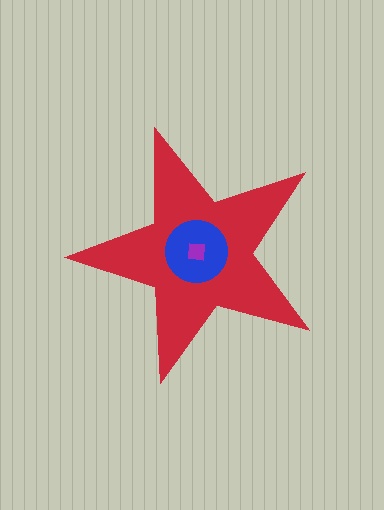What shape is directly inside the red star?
The blue circle.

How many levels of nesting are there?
3.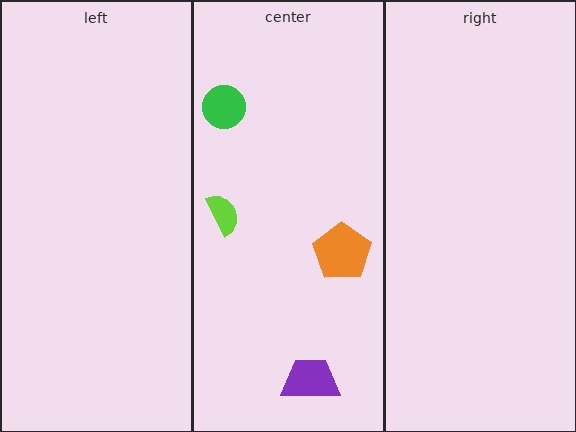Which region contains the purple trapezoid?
The center region.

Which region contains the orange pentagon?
The center region.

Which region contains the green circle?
The center region.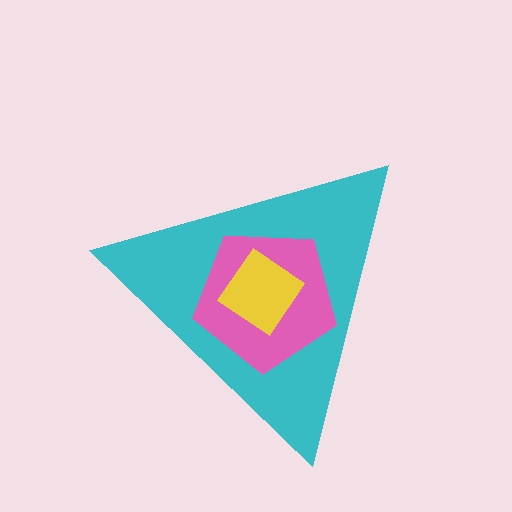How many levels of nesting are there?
3.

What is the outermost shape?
The cyan triangle.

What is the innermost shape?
The yellow diamond.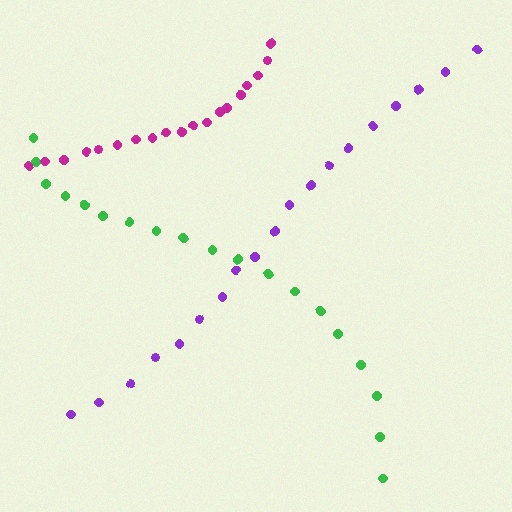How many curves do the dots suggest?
There are 3 distinct paths.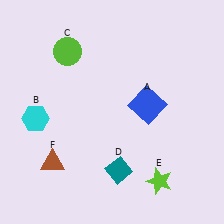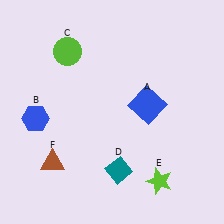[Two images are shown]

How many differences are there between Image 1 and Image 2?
There is 1 difference between the two images.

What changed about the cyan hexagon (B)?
In Image 1, B is cyan. In Image 2, it changed to blue.